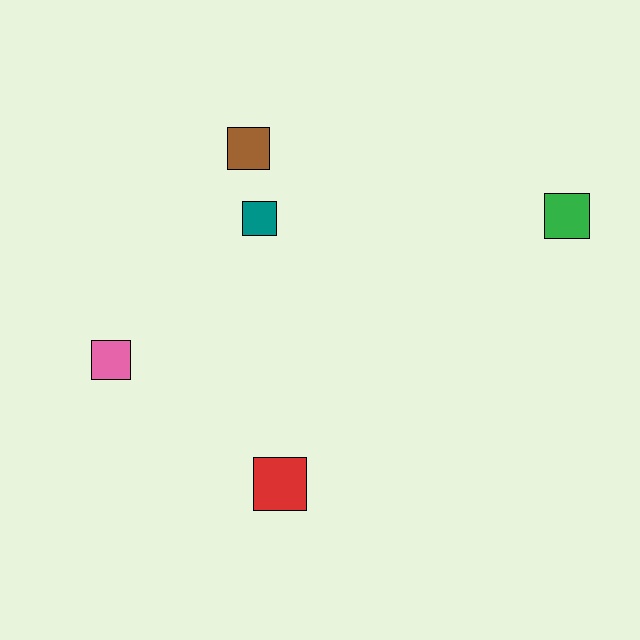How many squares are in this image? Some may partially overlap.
There are 5 squares.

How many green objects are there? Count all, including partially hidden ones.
There is 1 green object.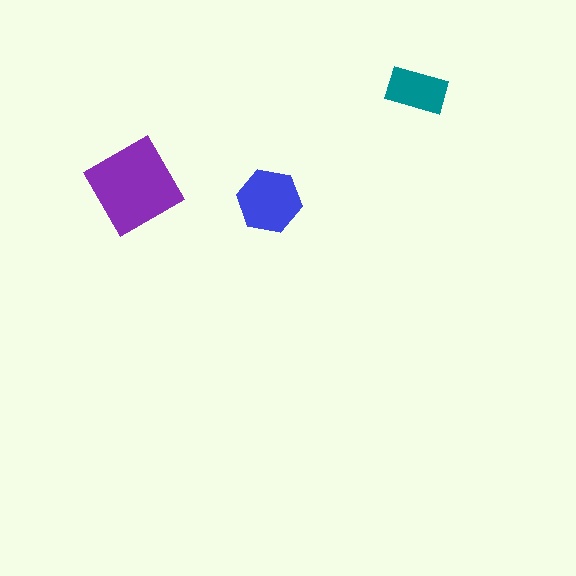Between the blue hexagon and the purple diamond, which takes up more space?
The purple diamond.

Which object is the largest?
The purple diamond.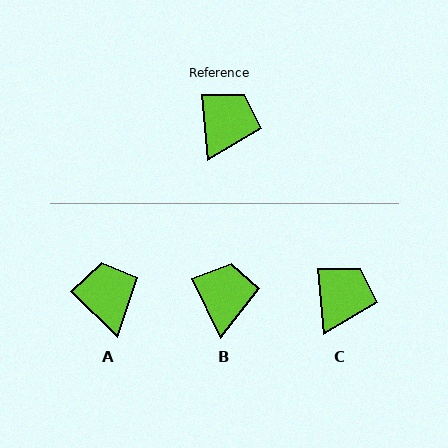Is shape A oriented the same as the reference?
No, it is off by about 41 degrees.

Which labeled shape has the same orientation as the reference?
C.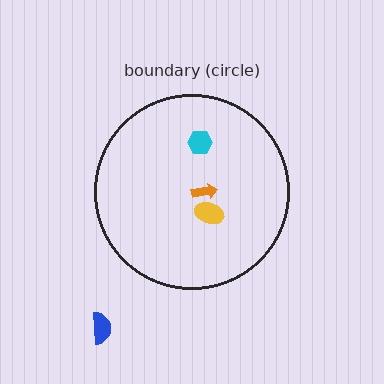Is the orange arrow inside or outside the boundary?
Inside.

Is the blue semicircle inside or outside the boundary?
Outside.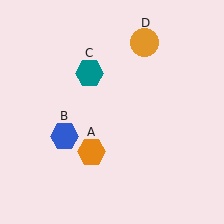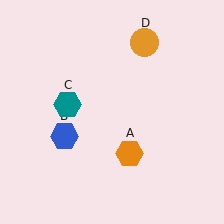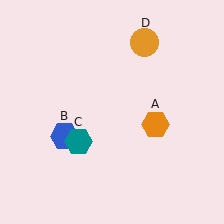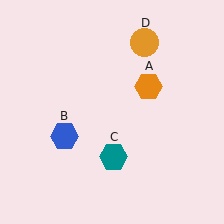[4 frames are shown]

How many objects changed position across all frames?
2 objects changed position: orange hexagon (object A), teal hexagon (object C).